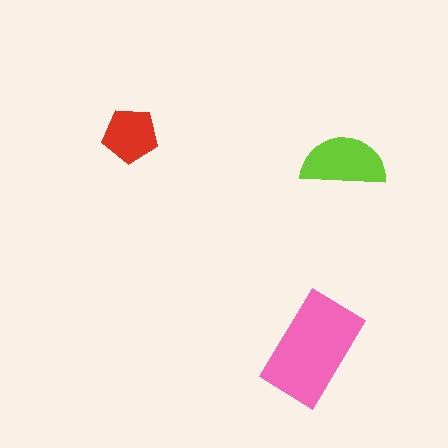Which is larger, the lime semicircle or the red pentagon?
The lime semicircle.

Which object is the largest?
The pink rectangle.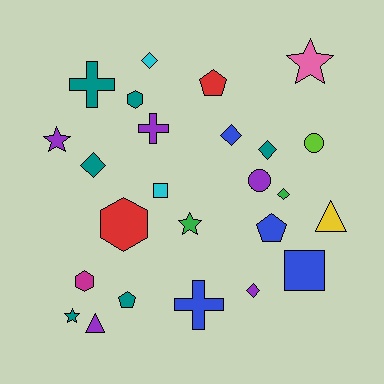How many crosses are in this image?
There are 3 crosses.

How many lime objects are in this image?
There is 1 lime object.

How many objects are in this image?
There are 25 objects.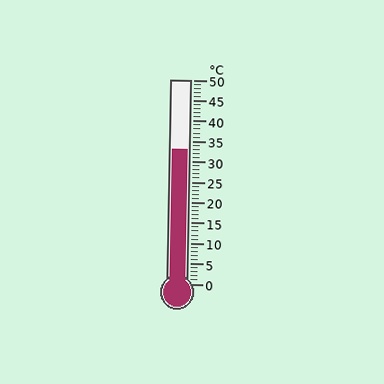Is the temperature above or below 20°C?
The temperature is above 20°C.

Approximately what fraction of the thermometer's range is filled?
The thermometer is filled to approximately 65% of its range.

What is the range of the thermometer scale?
The thermometer scale ranges from 0°C to 50°C.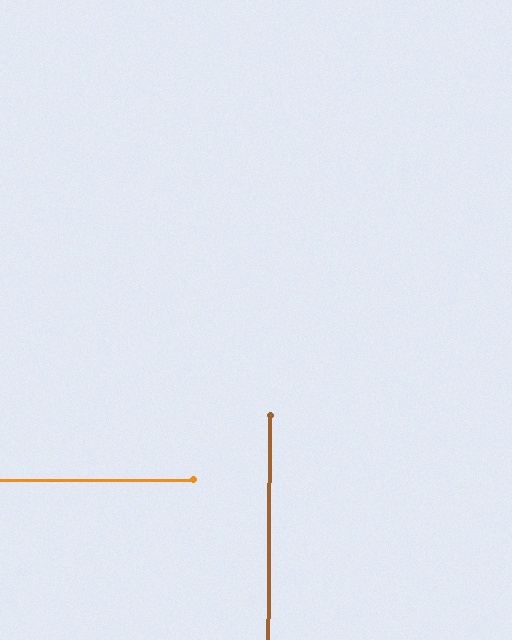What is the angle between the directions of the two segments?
Approximately 89 degrees.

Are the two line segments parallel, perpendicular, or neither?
Perpendicular — they meet at approximately 89°.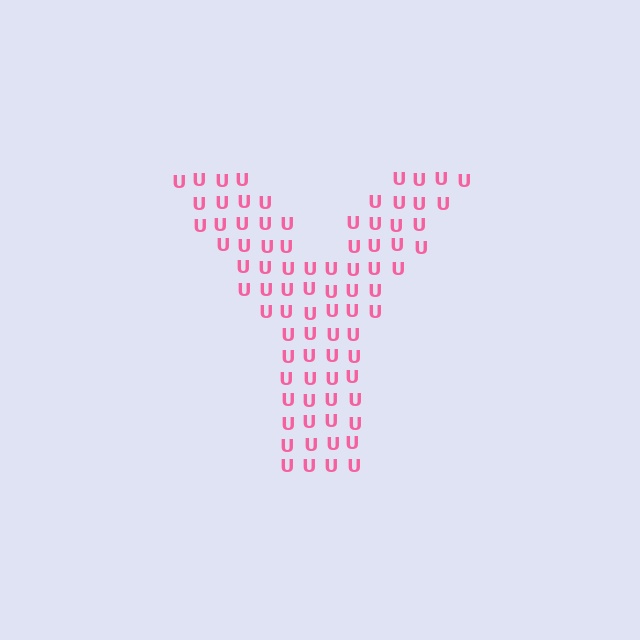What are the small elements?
The small elements are letter U's.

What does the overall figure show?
The overall figure shows the letter Y.